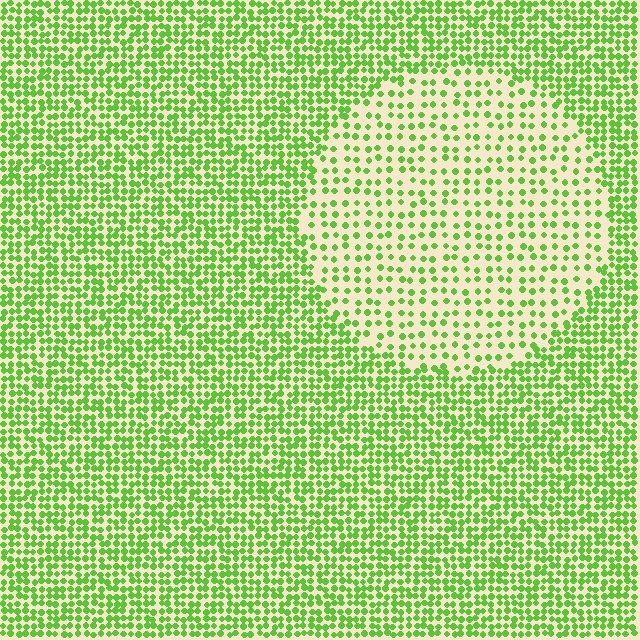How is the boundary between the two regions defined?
The boundary is defined by a change in element density (approximately 2.1x ratio). All elements are the same color, size, and shape.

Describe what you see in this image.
The image contains small lime elements arranged at two different densities. A circle-shaped region is visible where the elements are less densely packed than the surrounding area.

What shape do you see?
I see a circle.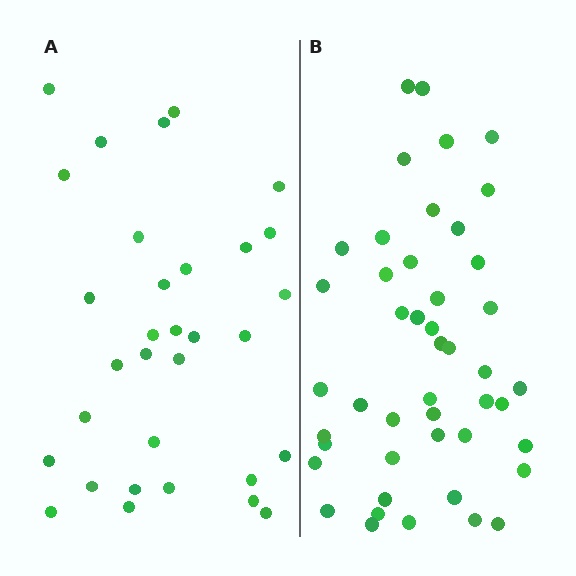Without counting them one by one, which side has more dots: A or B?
Region B (the right region) has more dots.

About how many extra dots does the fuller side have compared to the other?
Region B has approximately 15 more dots than region A.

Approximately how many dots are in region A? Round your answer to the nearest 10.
About 30 dots. (The exact count is 32, which rounds to 30.)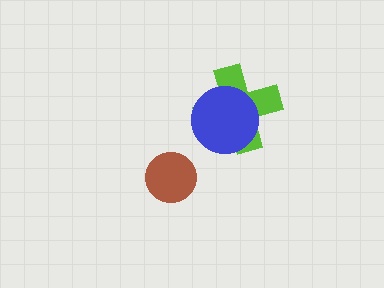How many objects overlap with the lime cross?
1 object overlaps with the lime cross.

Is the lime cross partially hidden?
Yes, it is partially covered by another shape.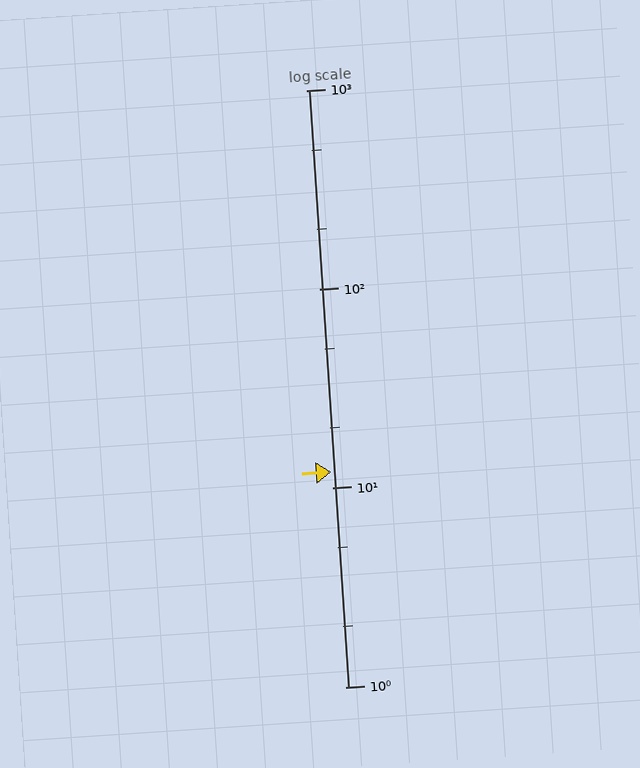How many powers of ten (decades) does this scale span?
The scale spans 3 decades, from 1 to 1000.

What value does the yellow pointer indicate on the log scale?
The pointer indicates approximately 12.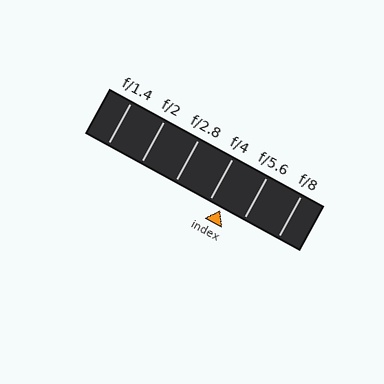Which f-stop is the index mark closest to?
The index mark is closest to f/4.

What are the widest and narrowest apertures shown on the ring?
The widest aperture shown is f/1.4 and the narrowest is f/8.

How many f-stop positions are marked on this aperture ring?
There are 6 f-stop positions marked.